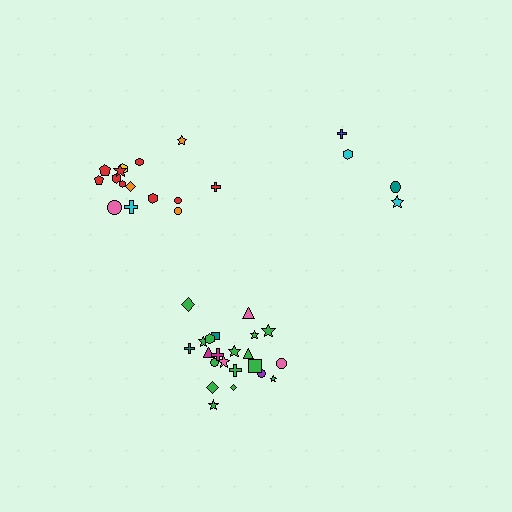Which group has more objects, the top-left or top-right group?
The top-left group.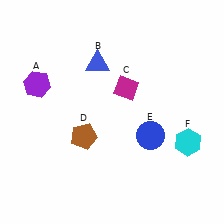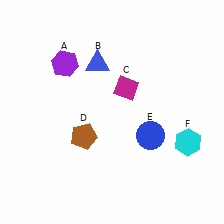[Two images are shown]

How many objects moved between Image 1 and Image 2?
1 object moved between the two images.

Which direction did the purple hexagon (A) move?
The purple hexagon (A) moved right.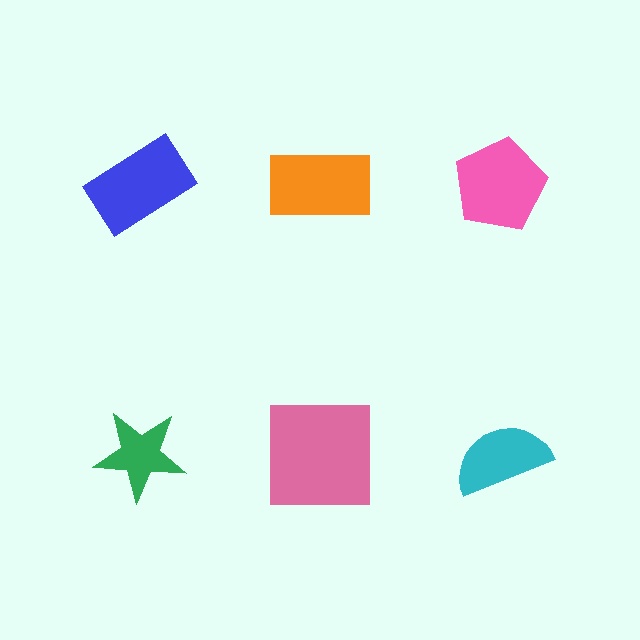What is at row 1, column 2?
An orange rectangle.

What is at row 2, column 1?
A green star.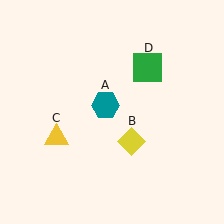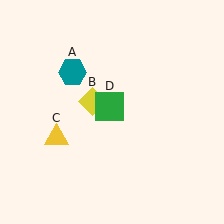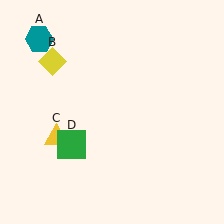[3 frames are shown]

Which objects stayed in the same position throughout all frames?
Yellow triangle (object C) remained stationary.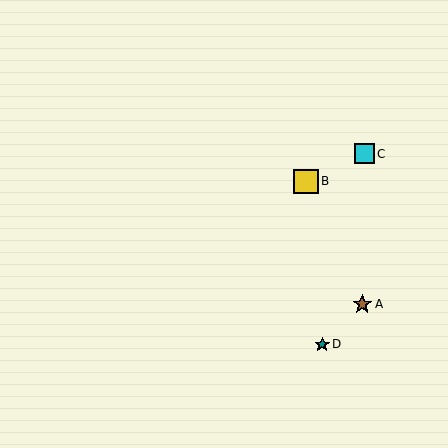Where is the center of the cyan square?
The center of the cyan square is at (364, 154).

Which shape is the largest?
The yellow square (labeled B) is the largest.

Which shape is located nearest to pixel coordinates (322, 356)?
The teal star (labeled D) at (322, 344) is nearest to that location.